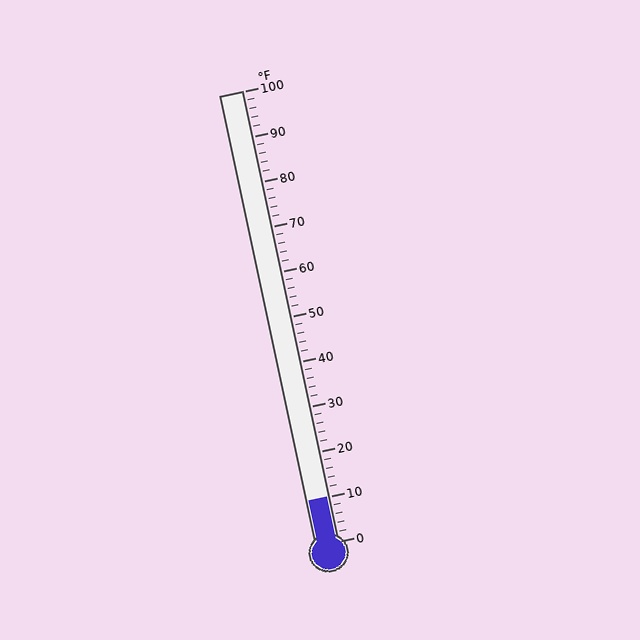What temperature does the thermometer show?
The thermometer shows approximately 10°F.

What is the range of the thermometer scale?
The thermometer scale ranges from 0°F to 100°F.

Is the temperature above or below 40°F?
The temperature is below 40°F.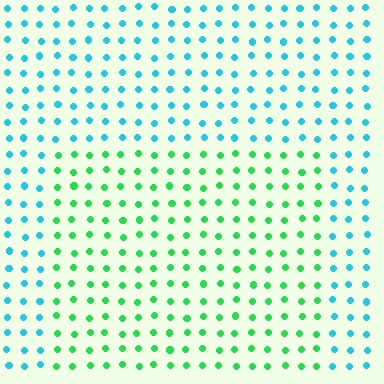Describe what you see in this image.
The image is filled with small cyan elements in a uniform arrangement. A rectangle-shaped region is visible where the elements are tinted to a slightly different hue, forming a subtle color boundary.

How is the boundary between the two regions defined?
The boundary is defined purely by a slight shift in hue (about 53 degrees). Spacing, size, and orientation are identical on both sides.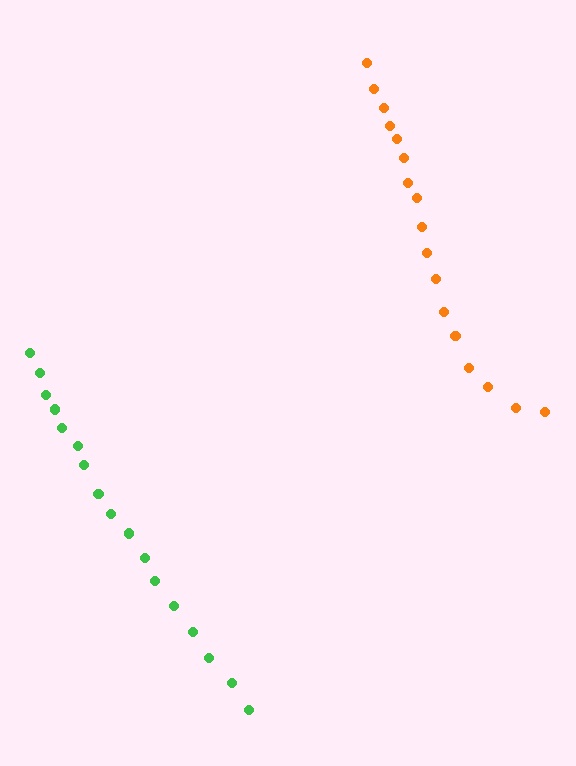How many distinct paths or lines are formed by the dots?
There are 2 distinct paths.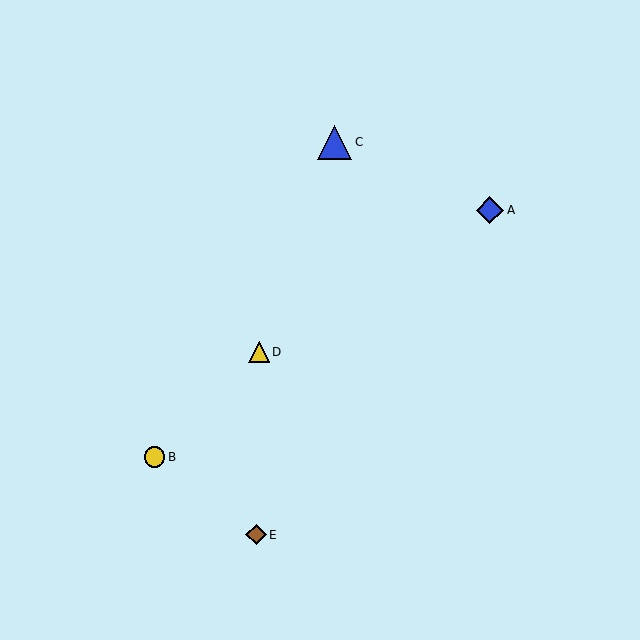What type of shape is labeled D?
Shape D is a yellow triangle.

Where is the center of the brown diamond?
The center of the brown diamond is at (256, 535).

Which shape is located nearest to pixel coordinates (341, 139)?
The blue triangle (labeled C) at (335, 142) is nearest to that location.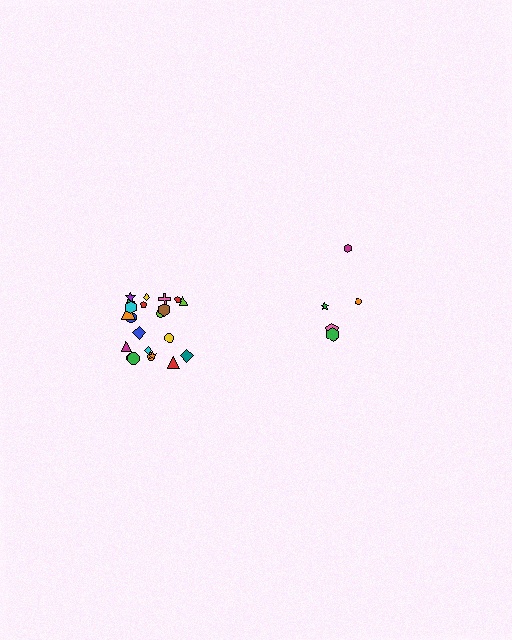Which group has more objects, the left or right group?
The left group.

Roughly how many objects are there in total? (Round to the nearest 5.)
Roughly 25 objects in total.